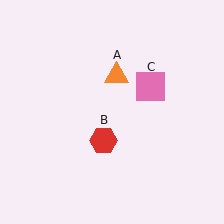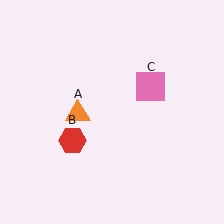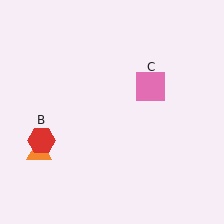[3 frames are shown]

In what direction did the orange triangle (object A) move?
The orange triangle (object A) moved down and to the left.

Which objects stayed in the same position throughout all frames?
Pink square (object C) remained stationary.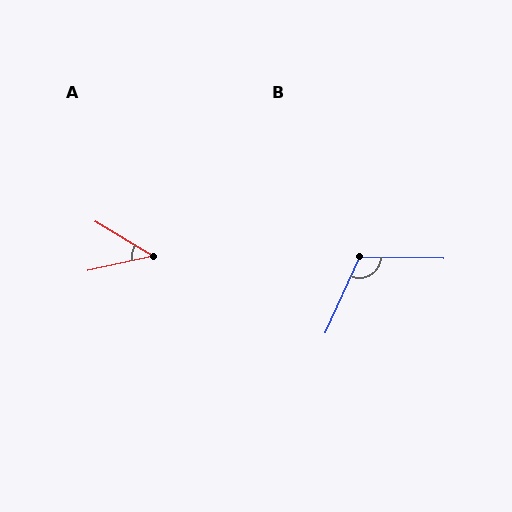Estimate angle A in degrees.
Approximately 43 degrees.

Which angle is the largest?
B, at approximately 113 degrees.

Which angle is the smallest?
A, at approximately 43 degrees.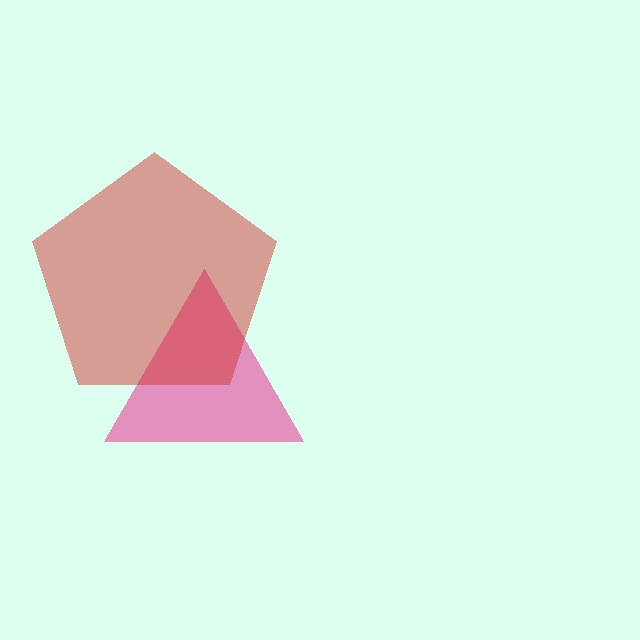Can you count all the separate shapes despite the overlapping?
Yes, there are 2 separate shapes.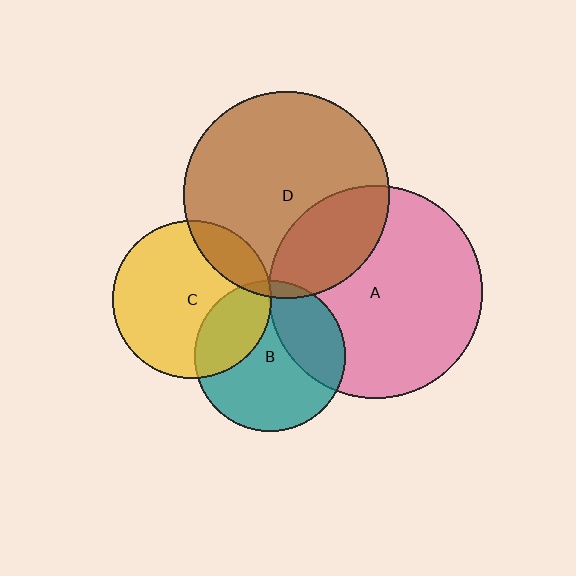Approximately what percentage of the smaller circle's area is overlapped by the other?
Approximately 5%.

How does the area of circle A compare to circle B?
Approximately 2.0 times.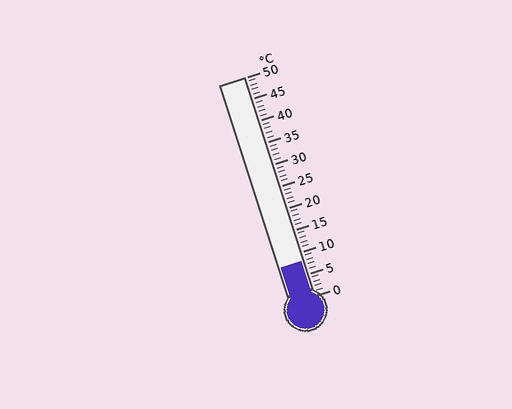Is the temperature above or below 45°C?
The temperature is below 45°C.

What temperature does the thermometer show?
The thermometer shows approximately 8°C.